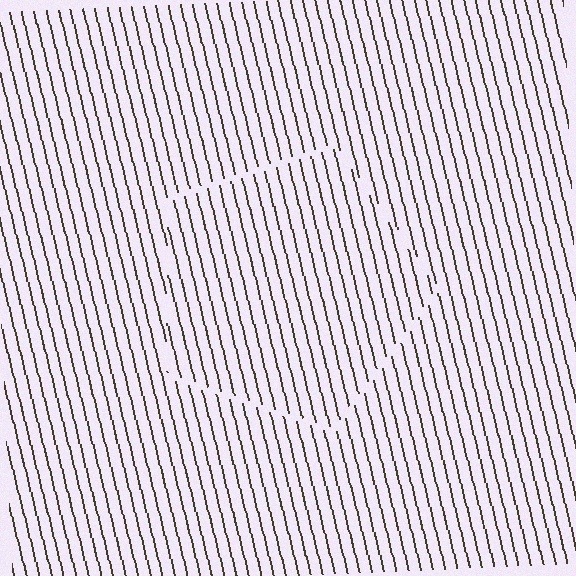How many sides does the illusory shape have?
5 sides — the line-ends trace a pentagon.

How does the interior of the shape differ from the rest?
The interior of the shape contains the same grating, shifted by half a period — the contour is defined by the phase discontinuity where line-ends from the inner and outer gratings abut.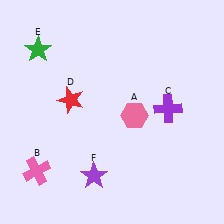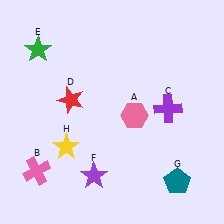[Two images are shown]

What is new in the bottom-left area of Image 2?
A yellow star (H) was added in the bottom-left area of Image 2.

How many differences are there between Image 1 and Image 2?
There are 2 differences between the two images.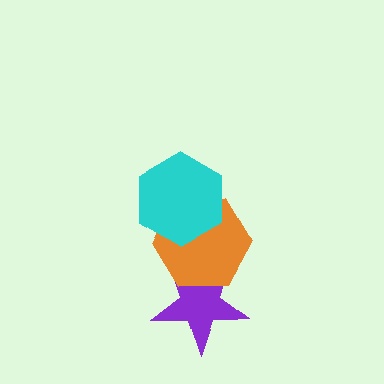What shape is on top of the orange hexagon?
The cyan hexagon is on top of the orange hexagon.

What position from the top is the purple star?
The purple star is 3rd from the top.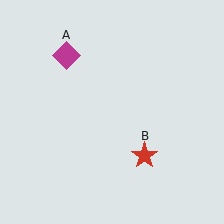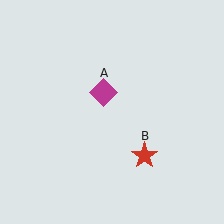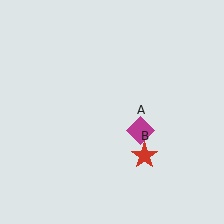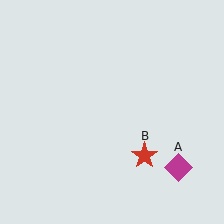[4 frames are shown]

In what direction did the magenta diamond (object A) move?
The magenta diamond (object A) moved down and to the right.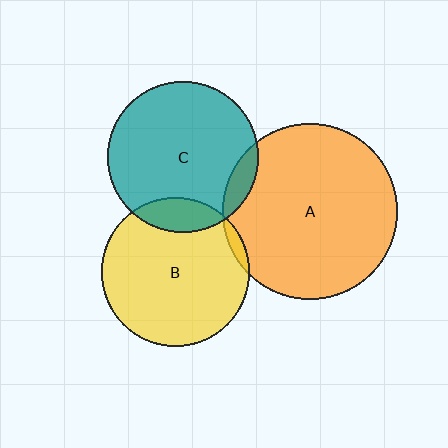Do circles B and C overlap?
Yes.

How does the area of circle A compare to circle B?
Approximately 1.4 times.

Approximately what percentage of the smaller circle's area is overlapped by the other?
Approximately 15%.